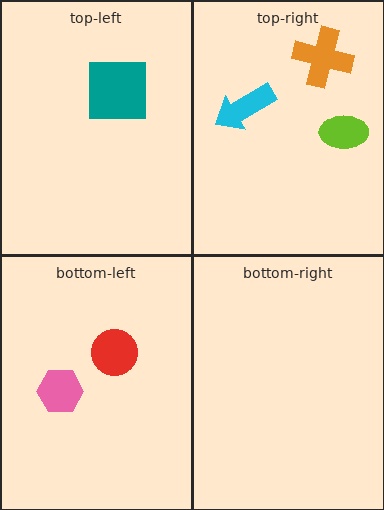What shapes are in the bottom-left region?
The red circle, the pink hexagon.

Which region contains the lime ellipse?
The top-right region.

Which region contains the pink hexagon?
The bottom-left region.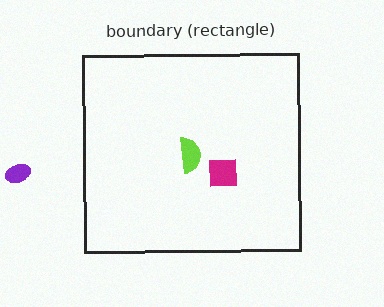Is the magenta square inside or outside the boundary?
Inside.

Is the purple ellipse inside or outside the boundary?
Outside.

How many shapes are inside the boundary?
2 inside, 1 outside.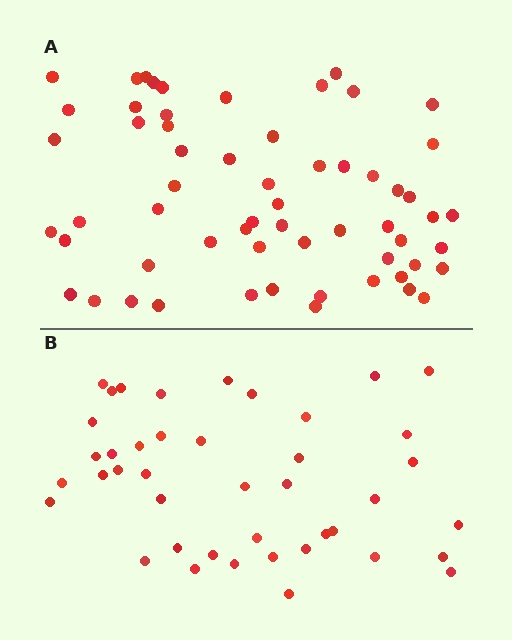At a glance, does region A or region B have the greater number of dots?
Region A (the top region) has more dots.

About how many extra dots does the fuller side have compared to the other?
Region A has approximately 20 more dots than region B.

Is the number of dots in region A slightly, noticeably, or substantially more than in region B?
Region A has noticeably more, but not dramatically so. The ratio is roughly 1.4 to 1.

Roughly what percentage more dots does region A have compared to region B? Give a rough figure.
About 45% more.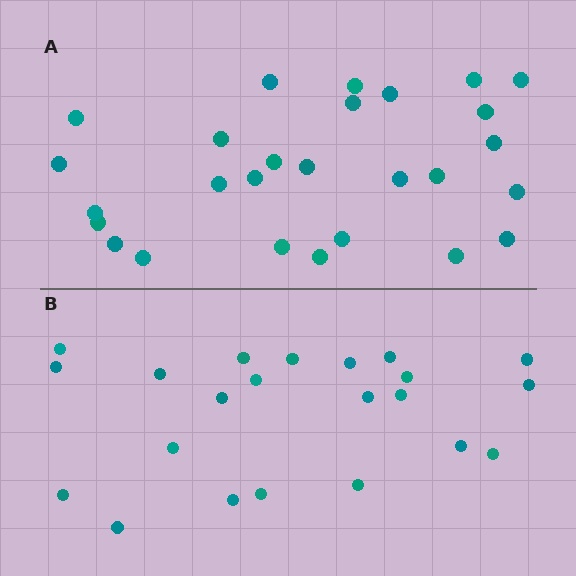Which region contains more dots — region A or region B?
Region A (the top region) has more dots.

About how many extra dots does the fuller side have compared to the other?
Region A has about 5 more dots than region B.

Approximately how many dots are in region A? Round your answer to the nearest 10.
About 30 dots. (The exact count is 27, which rounds to 30.)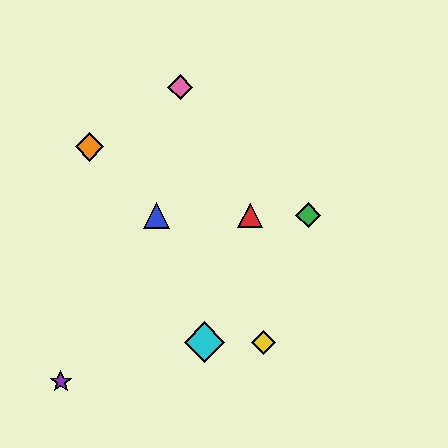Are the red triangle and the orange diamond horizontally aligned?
No, the red triangle is at y≈215 and the orange diamond is at y≈147.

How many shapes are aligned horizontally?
3 shapes (the red triangle, the blue triangle, the green diamond) are aligned horizontally.